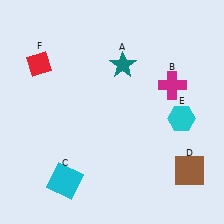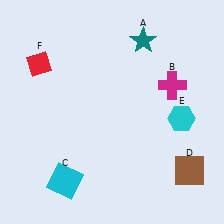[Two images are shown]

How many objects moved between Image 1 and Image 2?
1 object moved between the two images.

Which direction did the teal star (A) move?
The teal star (A) moved up.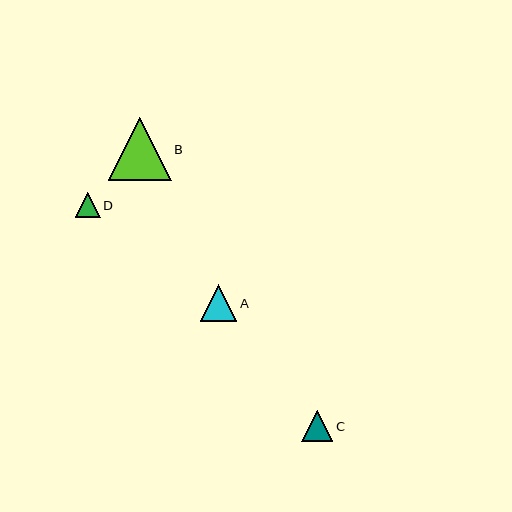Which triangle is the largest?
Triangle B is the largest with a size of approximately 63 pixels.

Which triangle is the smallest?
Triangle D is the smallest with a size of approximately 25 pixels.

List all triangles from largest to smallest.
From largest to smallest: B, A, C, D.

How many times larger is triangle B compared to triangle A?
Triangle B is approximately 1.7 times the size of triangle A.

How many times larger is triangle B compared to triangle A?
Triangle B is approximately 1.7 times the size of triangle A.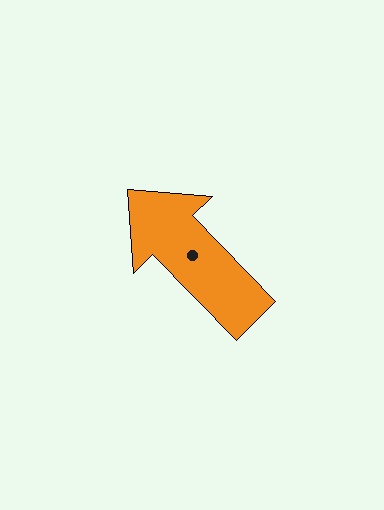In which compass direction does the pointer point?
Northwest.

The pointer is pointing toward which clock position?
Roughly 11 o'clock.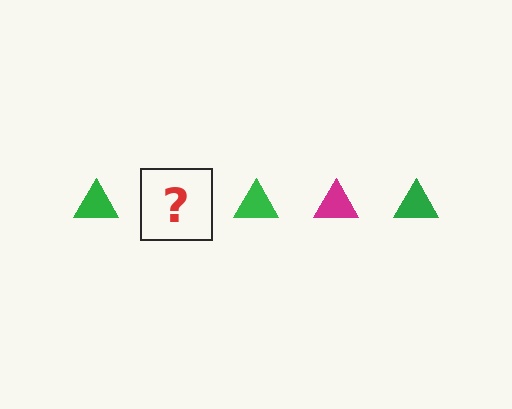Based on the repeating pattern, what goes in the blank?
The blank should be a magenta triangle.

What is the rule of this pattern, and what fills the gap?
The rule is that the pattern cycles through green, magenta triangles. The gap should be filled with a magenta triangle.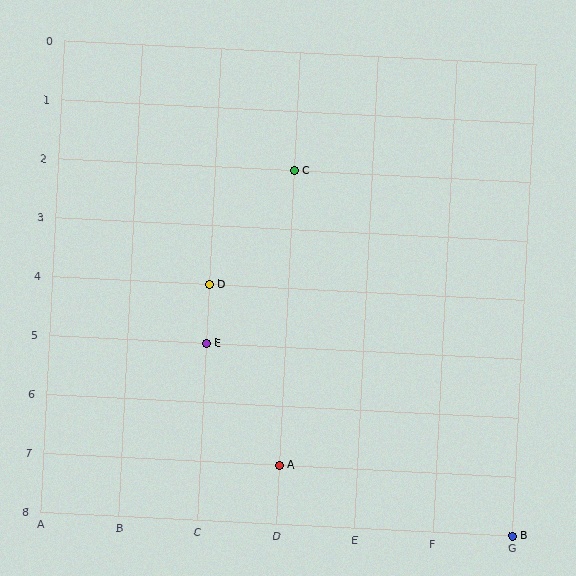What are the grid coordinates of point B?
Point B is at grid coordinates (G, 8).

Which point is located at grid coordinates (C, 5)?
Point E is at (C, 5).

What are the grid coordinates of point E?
Point E is at grid coordinates (C, 5).